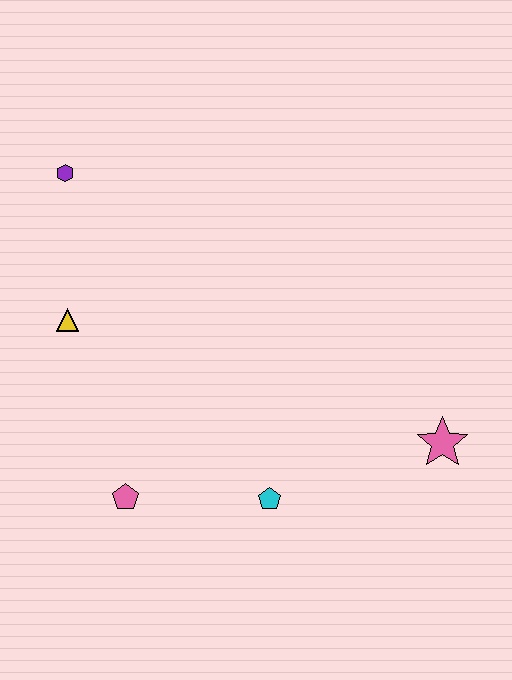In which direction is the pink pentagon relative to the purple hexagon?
The pink pentagon is below the purple hexagon.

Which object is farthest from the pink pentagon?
The purple hexagon is farthest from the pink pentagon.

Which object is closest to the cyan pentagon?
The pink pentagon is closest to the cyan pentagon.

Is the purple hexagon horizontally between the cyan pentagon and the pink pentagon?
No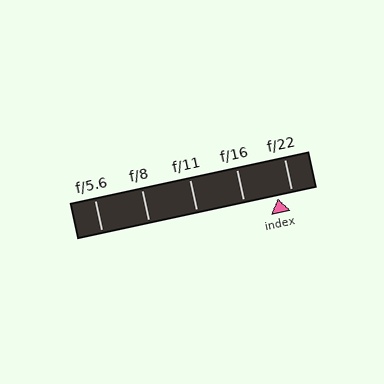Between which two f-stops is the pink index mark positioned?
The index mark is between f/16 and f/22.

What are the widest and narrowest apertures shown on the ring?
The widest aperture shown is f/5.6 and the narrowest is f/22.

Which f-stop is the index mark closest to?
The index mark is closest to f/22.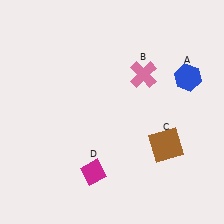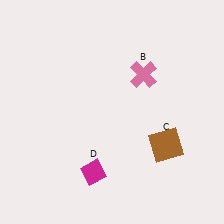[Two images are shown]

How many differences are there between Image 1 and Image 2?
There is 1 difference between the two images.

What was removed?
The blue hexagon (A) was removed in Image 2.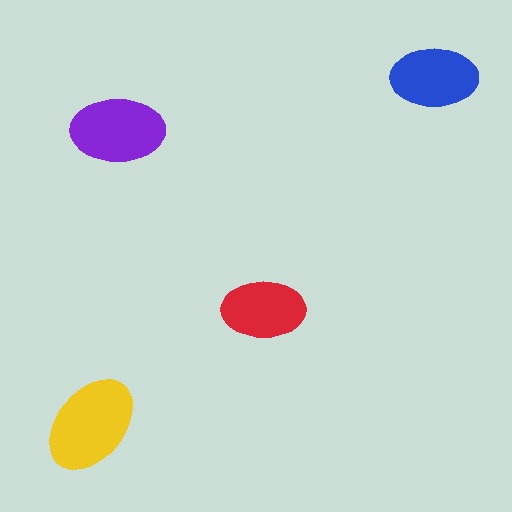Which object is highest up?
The blue ellipse is topmost.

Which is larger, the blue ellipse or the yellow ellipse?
The yellow one.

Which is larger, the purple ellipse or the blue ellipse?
The purple one.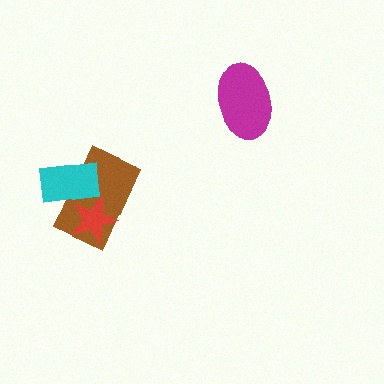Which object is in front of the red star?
The cyan rectangle is in front of the red star.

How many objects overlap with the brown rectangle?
2 objects overlap with the brown rectangle.